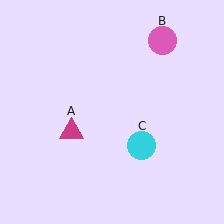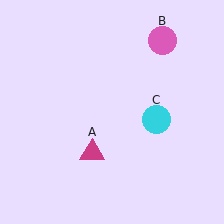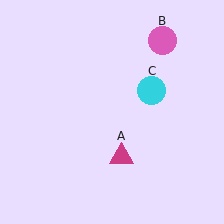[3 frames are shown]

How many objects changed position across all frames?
2 objects changed position: magenta triangle (object A), cyan circle (object C).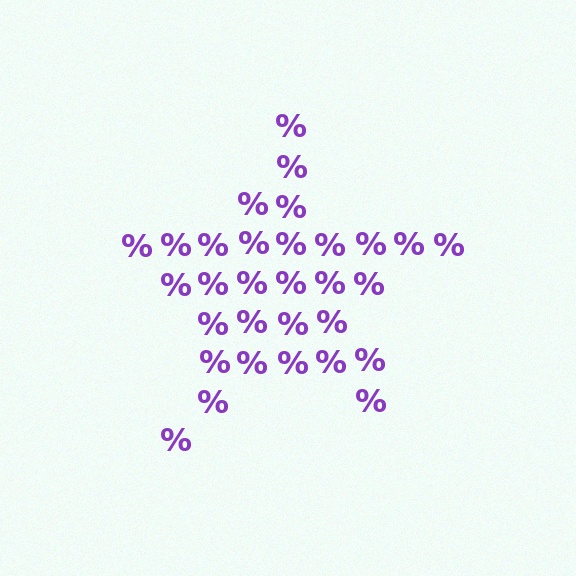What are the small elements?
The small elements are percent signs.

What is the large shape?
The large shape is a star.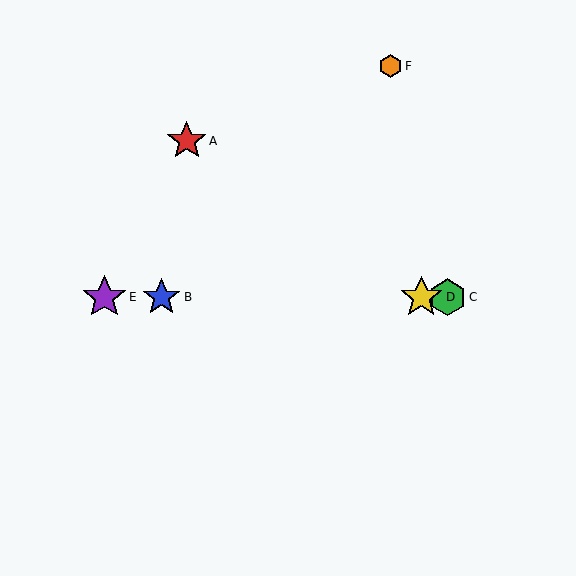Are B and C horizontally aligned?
Yes, both are at y≈297.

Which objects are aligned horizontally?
Objects B, C, D, E are aligned horizontally.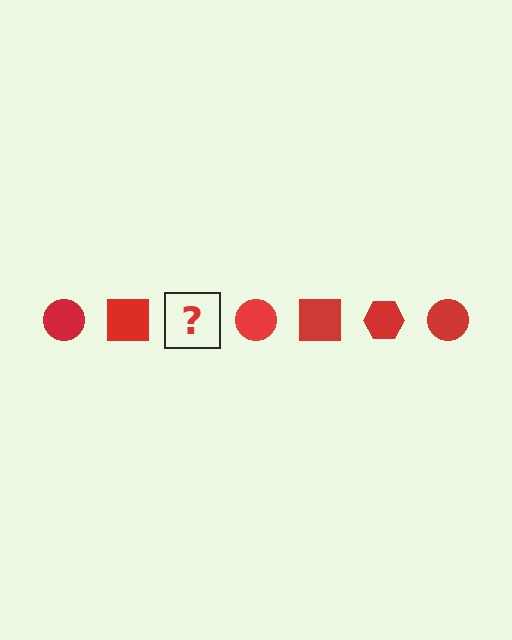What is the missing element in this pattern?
The missing element is a red hexagon.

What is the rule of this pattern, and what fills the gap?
The rule is that the pattern cycles through circle, square, hexagon shapes in red. The gap should be filled with a red hexagon.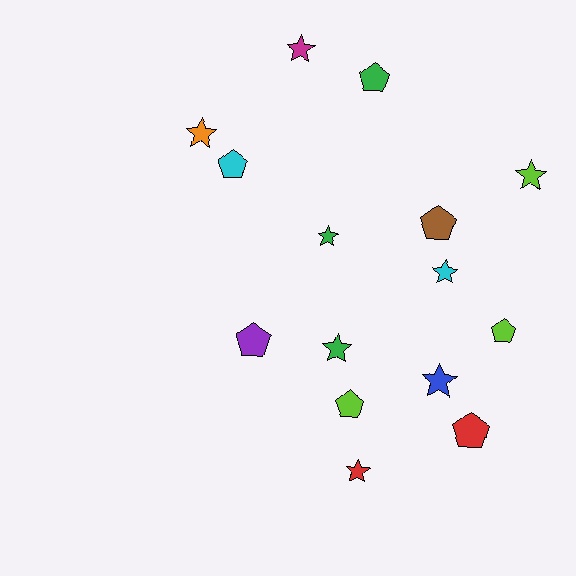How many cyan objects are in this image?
There are 2 cyan objects.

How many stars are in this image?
There are 8 stars.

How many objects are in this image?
There are 15 objects.